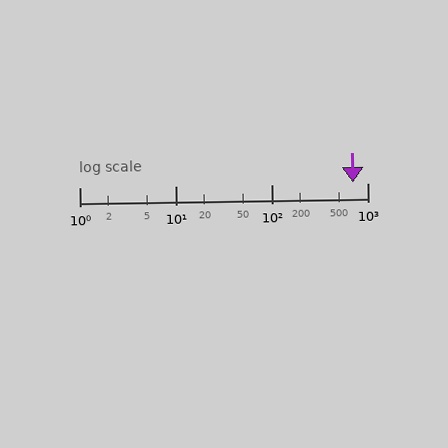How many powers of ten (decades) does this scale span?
The scale spans 3 decades, from 1 to 1000.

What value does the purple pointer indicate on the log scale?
The pointer indicates approximately 700.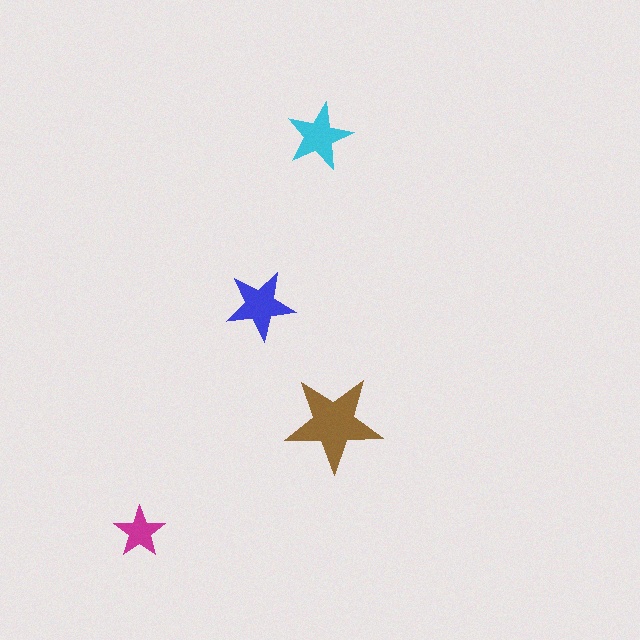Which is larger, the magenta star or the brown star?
The brown one.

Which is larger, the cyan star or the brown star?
The brown one.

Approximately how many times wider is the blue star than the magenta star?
About 1.5 times wider.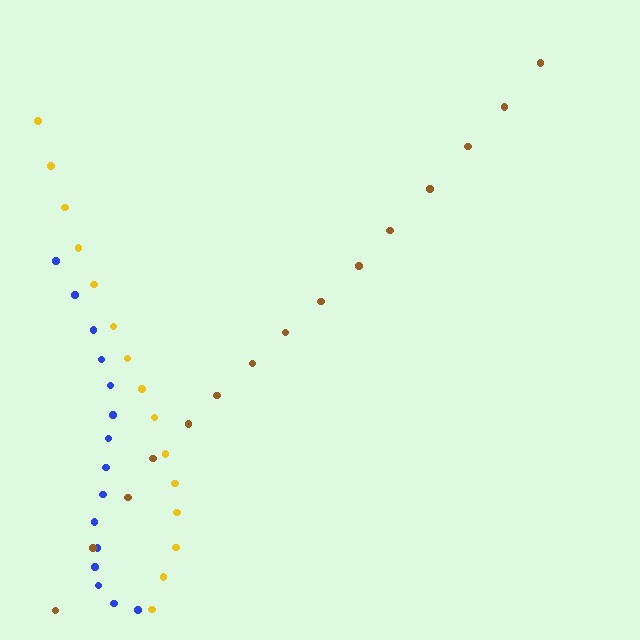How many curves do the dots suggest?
There are 3 distinct paths.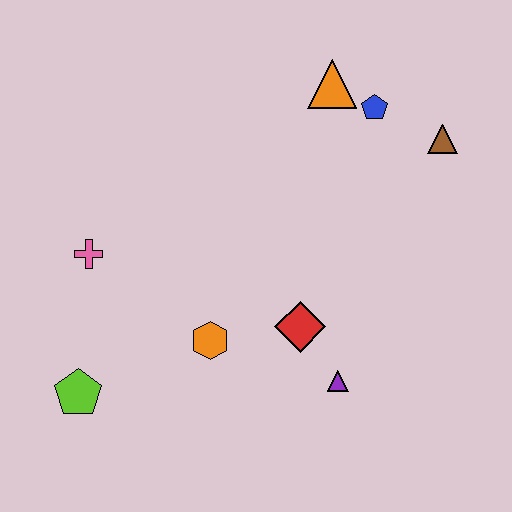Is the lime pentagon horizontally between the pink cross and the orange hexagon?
No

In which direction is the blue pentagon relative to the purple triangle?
The blue pentagon is above the purple triangle.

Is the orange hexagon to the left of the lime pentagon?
No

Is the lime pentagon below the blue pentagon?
Yes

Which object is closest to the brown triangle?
The blue pentagon is closest to the brown triangle.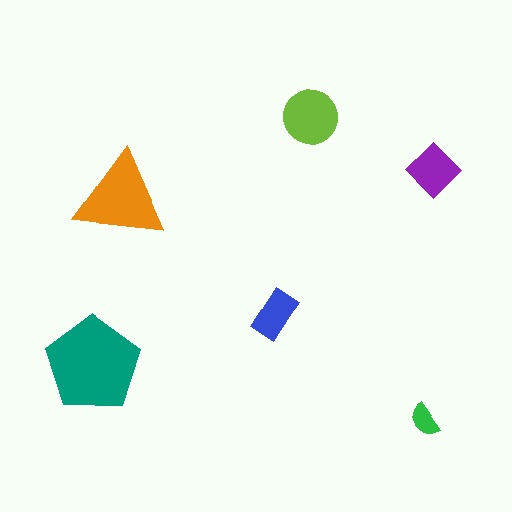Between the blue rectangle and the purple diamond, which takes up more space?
The purple diamond.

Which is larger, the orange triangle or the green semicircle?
The orange triangle.